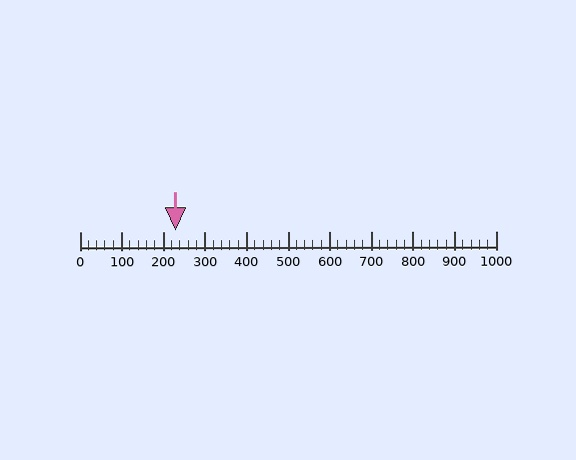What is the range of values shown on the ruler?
The ruler shows values from 0 to 1000.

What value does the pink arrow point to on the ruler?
The pink arrow points to approximately 230.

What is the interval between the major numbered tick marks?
The major tick marks are spaced 100 units apart.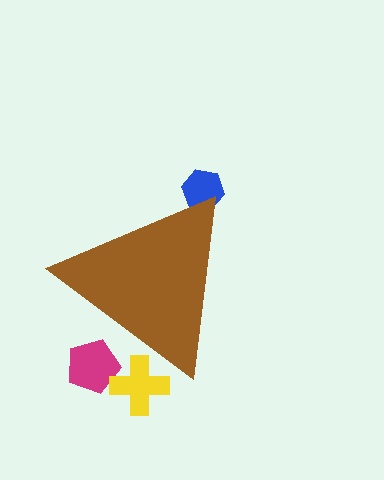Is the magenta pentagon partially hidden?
Yes, the magenta pentagon is partially hidden behind the brown triangle.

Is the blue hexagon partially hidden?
Yes, the blue hexagon is partially hidden behind the brown triangle.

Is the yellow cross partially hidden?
Yes, the yellow cross is partially hidden behind the brown triangle.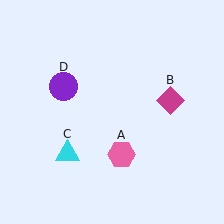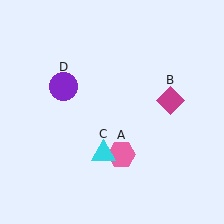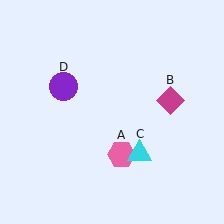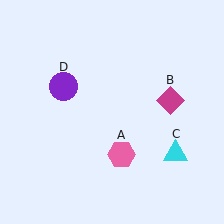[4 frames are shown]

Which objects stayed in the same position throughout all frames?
Pink hexagon (object A) and magenta diamond (object B) and purple circle (object D) remained stationary.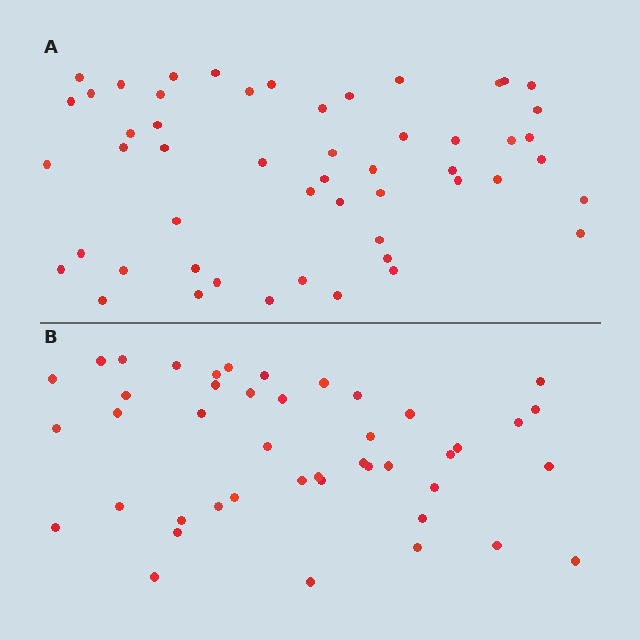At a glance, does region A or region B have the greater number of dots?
Region A (the top region) has more dots.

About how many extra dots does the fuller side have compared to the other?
Region A has roughly 8 or so more dots than region B.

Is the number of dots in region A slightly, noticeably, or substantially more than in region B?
Region A has only slightly more — the two regions are fairly close. The ratio is roughly 1.2 to 1.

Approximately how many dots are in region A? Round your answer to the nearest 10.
About 50 dots. (The exact count is 52, which rounds to 50.)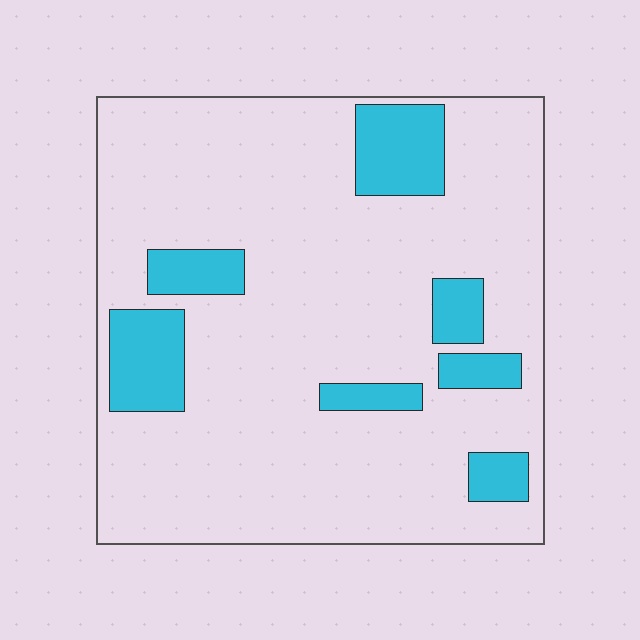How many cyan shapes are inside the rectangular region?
7.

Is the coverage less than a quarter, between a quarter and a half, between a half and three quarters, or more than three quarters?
Less than a quarter.